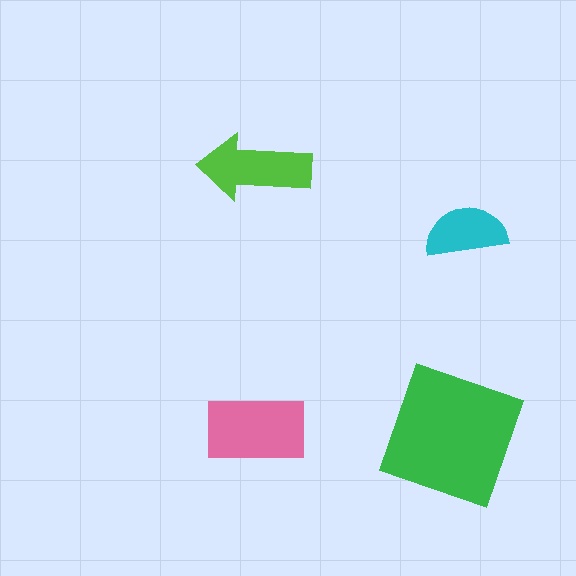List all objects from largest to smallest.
The green square, the pink rectangle, the lime arrow, the cyan semicircle.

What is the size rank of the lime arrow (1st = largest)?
3rd.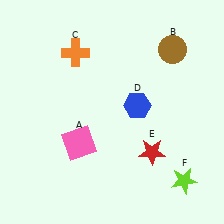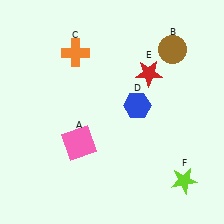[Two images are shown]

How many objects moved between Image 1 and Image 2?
1 object moved between the two images.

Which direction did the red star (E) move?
The red star (E) moved up.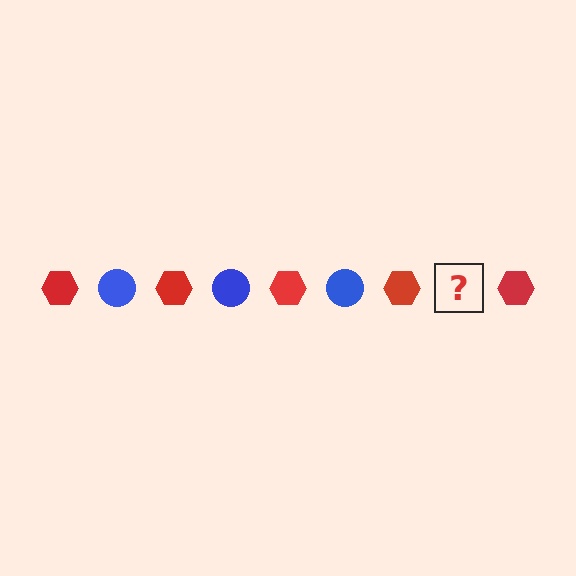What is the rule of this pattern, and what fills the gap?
The rule is that the pattern alternates between red hexagon and blue circle. The gap should be filled with a blue circle.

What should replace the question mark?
The question mark should be replaced with a blue circle.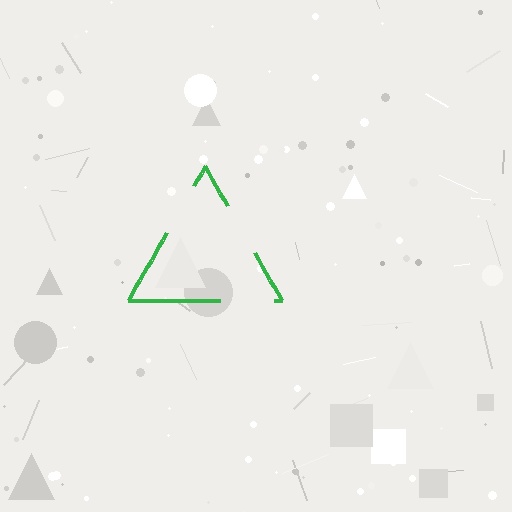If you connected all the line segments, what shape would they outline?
They would outline a triangle.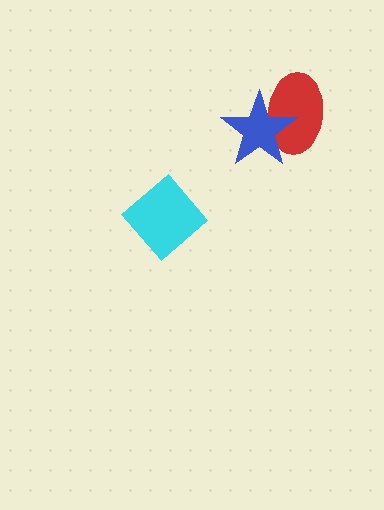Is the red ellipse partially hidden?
Yes, it is partially covered by another shape.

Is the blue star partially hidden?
No, no other shape covers it.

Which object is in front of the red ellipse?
The blue star is in front of the red ellipse.